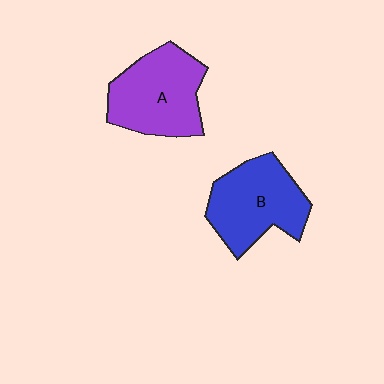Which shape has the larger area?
Shape A (purple).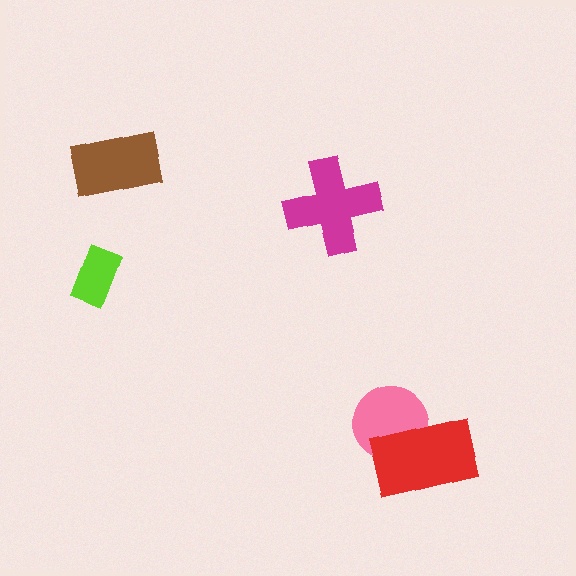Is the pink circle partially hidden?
Yes, it is partially covered by another shape.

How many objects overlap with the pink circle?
1 object overlaps with the pink circle.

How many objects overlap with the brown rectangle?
0 objects overlap with the brown rectangle.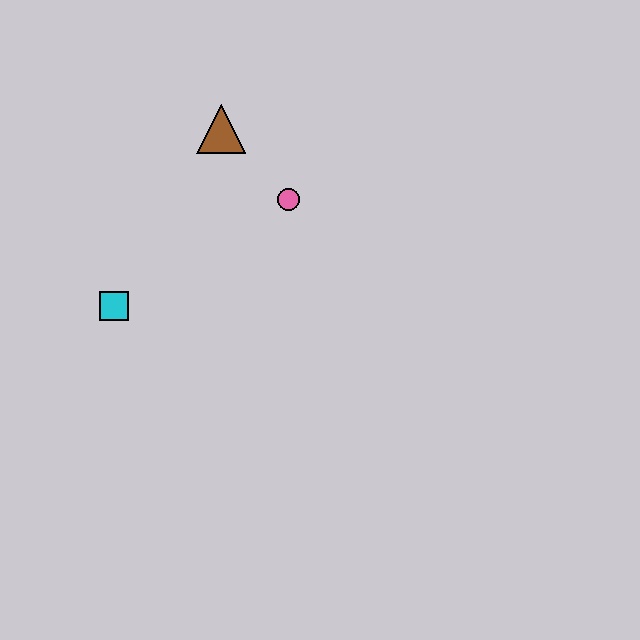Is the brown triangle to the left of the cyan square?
No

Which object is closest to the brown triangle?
The pink circle is closest to the brown triangle.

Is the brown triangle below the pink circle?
No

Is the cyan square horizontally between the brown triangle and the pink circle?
No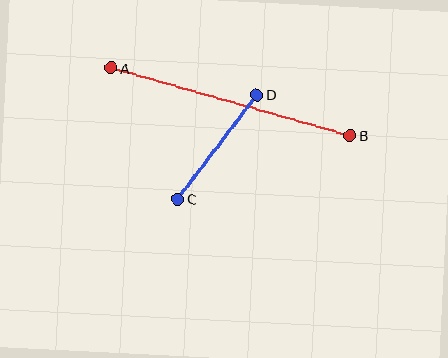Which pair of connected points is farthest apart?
Points A and B are farthest apart.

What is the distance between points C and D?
The distance is approximately 131 pixels.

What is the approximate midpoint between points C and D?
The midpoint is at approximately (217, 147) pixels.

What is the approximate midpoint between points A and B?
The midpoint is at approximately (230, 102) pixels.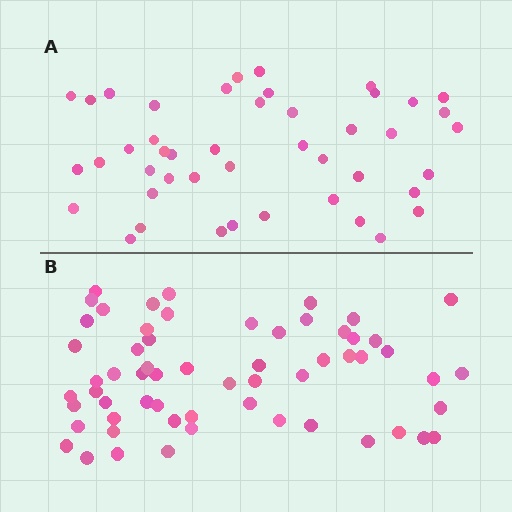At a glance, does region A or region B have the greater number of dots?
Region B (the bottom region) has more dots.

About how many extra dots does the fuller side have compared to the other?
Region B has approximately 15 more dots than region A.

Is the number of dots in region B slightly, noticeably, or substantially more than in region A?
Region B has noticeably more, but not dramatically so. The ratio is roughly 1.3 to 1.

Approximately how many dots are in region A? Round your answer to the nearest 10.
About 40 dots. (The exact count is 45, which rounds to 40.)